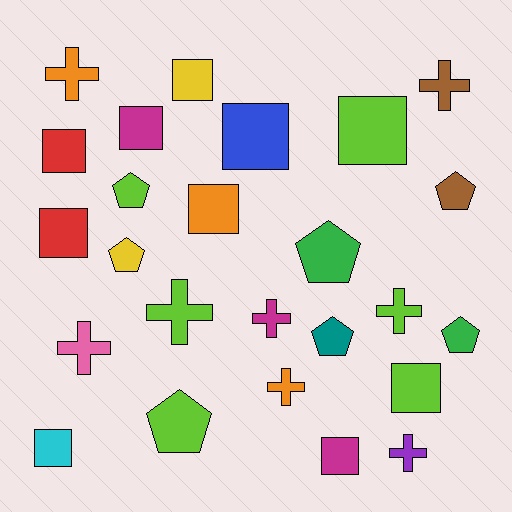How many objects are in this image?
There are 25 objects.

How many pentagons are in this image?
There are 7 pentagons.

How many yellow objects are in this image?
There are 2 yellow objects.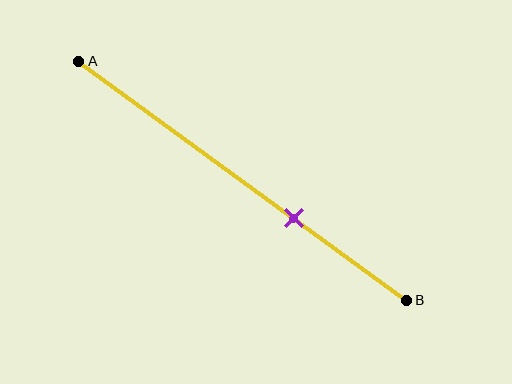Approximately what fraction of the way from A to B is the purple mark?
The purple mark is approximately 65% of the way from A to B.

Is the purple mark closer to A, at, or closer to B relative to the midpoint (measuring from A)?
The purple mark is closer to point B than the midpoint of segment AB.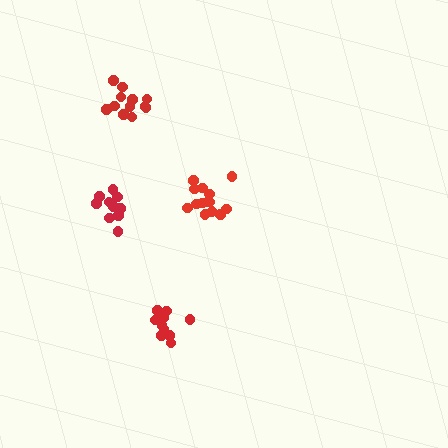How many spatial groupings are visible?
There are 4 spatial groupings.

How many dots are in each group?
Group 1: 10 dots, Group 2: 14 dots, Group 3: 11 dots, Group 4: 12 dots (47 total).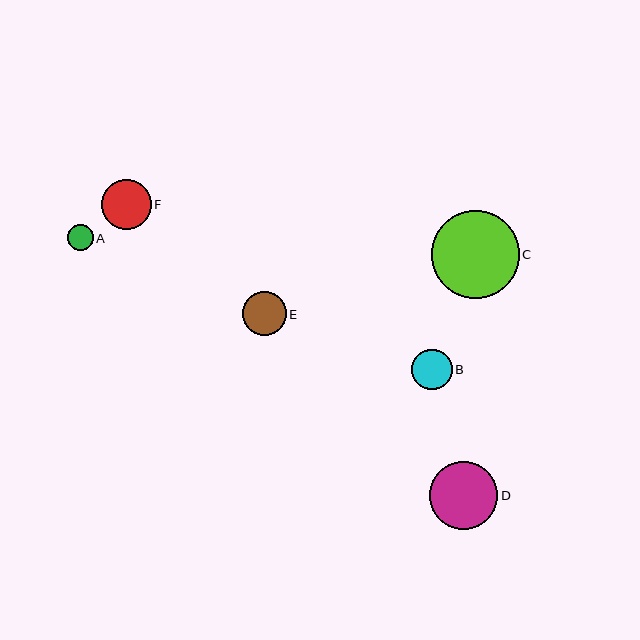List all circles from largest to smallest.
From largest to smallest: C, D, F, E, B, A.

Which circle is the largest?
Circle C is the largest with a size of approximately 88 pixels.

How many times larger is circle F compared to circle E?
Circle F is approximately 1.1 times the size of circle E.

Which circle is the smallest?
Circle A is the smallest with a size of approximately 25 pixels.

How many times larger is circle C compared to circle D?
Circle C is approximately 1.3 times the size of circle D.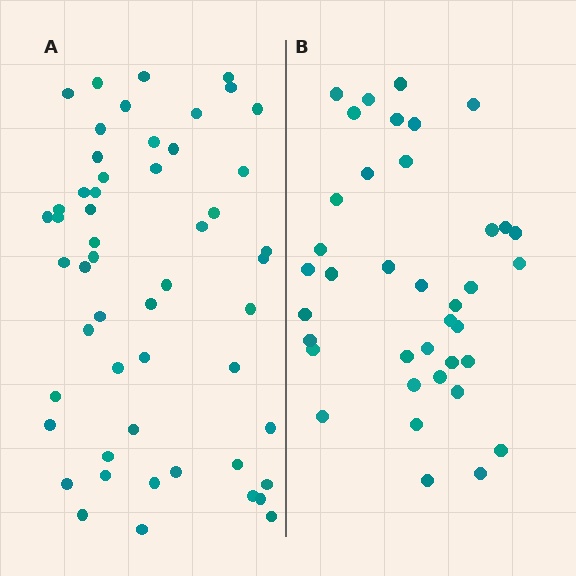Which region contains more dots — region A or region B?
Region A (the left region) has more dots.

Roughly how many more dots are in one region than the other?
Region A has approximately 15 more dots than region B.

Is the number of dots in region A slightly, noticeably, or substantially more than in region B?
Region A has noticeably more, but not dramatically so. The ratio is roughly 1.4 to 1.